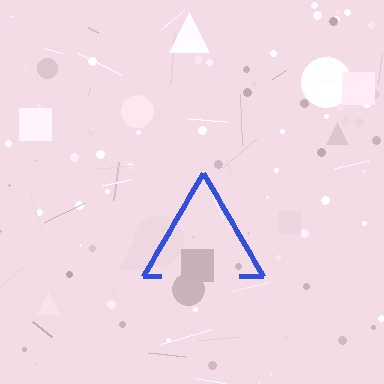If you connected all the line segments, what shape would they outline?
They would outline a triangle.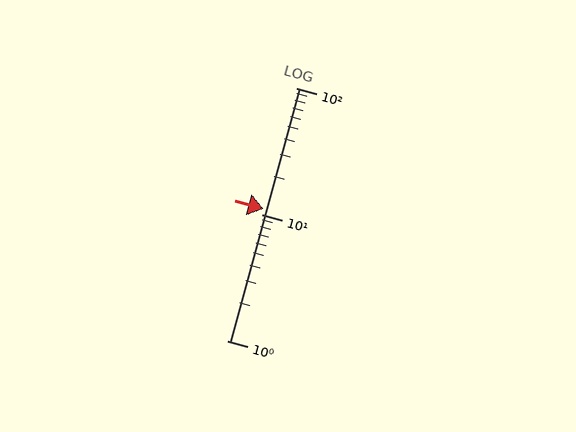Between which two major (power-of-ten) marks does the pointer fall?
The pointer is between 10 and 100.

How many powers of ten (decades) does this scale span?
The scale spans 2 decades, from 1 to 100.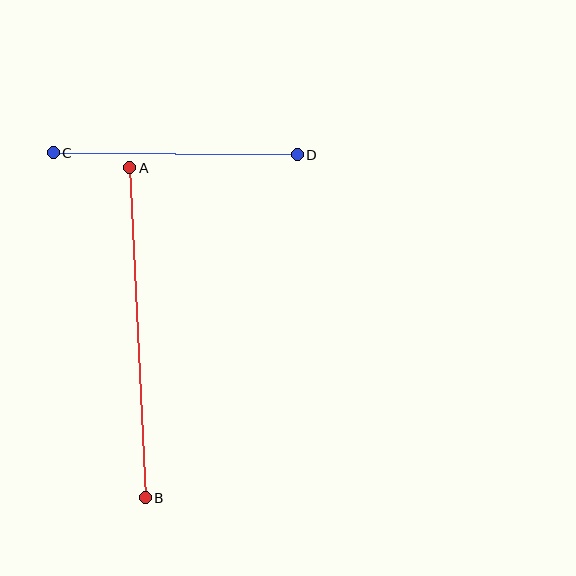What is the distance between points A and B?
The distance is approximately 331 pixels.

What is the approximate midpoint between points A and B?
The midpoint is at approximately (137, 333) pixels.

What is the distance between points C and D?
The distance is approximately 244 pixels.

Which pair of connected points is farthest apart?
Points A and B are farthest apart.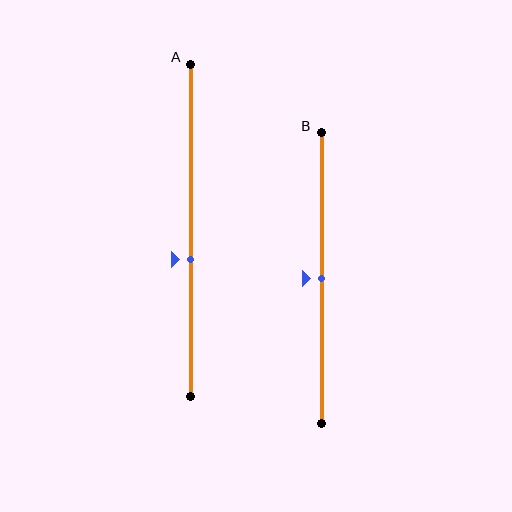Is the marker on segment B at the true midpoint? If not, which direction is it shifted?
Yes, the marker on segment B is at the true midpoint.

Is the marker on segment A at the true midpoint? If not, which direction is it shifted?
No, the marker on segment A is shifted downward by about 9% of the segment length.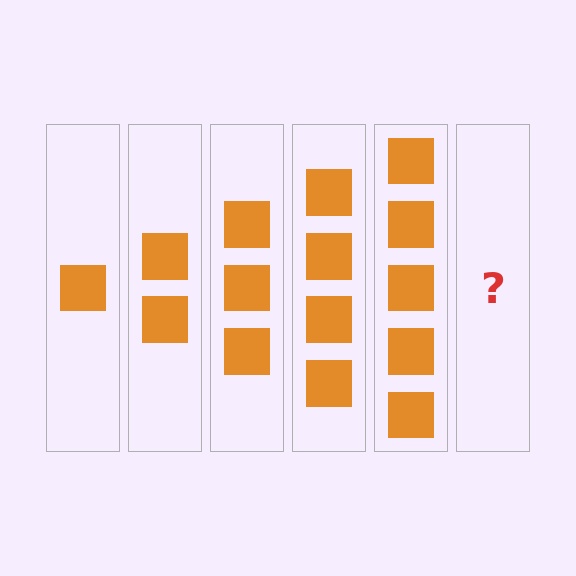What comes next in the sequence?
The next element should be 6 squares.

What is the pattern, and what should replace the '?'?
The pattern is that each step adds one more square. The '?' should be 6 squares.